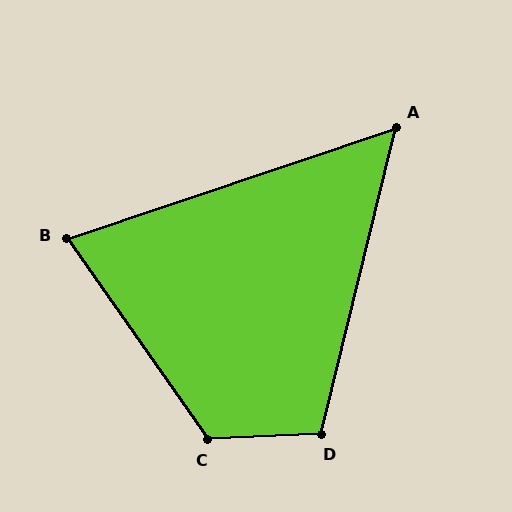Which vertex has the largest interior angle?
C, at approximately 122 degrees.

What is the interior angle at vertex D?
Approximately 106 degrees (obtuse).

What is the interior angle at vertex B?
Approximately 74 degrees (acute).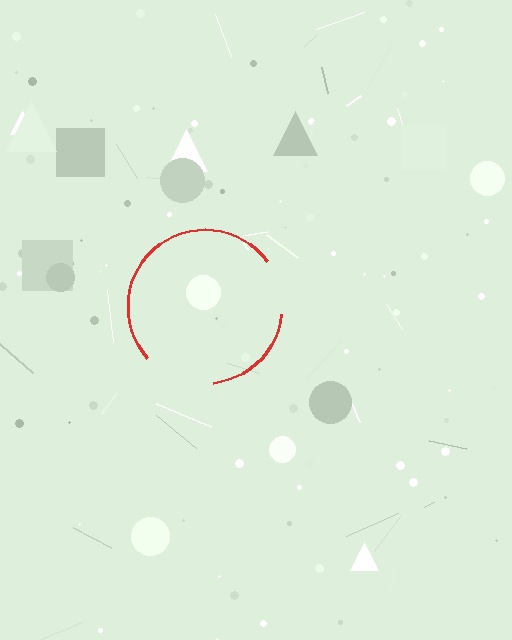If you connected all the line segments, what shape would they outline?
They would outline a circle.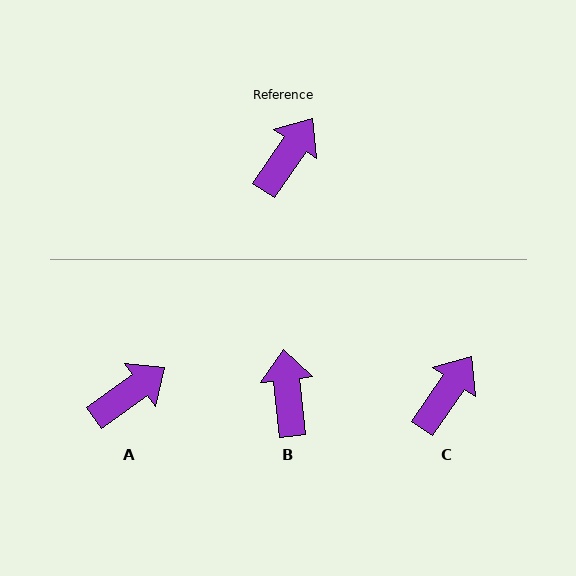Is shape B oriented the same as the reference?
No, it is off by about 41 degrees.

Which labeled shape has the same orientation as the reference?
C.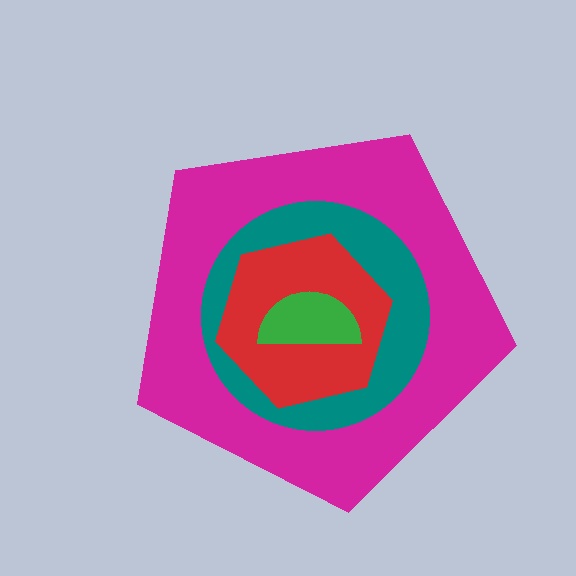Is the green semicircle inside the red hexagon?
Yes.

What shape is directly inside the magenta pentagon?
The teal circle.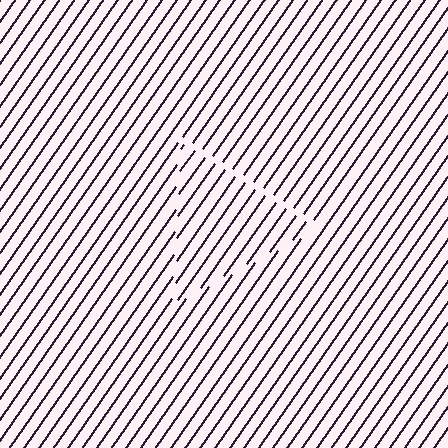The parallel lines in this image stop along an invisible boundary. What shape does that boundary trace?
An illusory triangle. The interior of the shape contains the same grating, shifted by half a period — the contour is defined by the phase discontinuity where line-ends from the inner and outer gratings abut.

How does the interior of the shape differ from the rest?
The interior of the shape contains the same grating, shifted by half a period — the contour is defined by the phase discontinuity where line-ends from the inner and outer gratings abut.